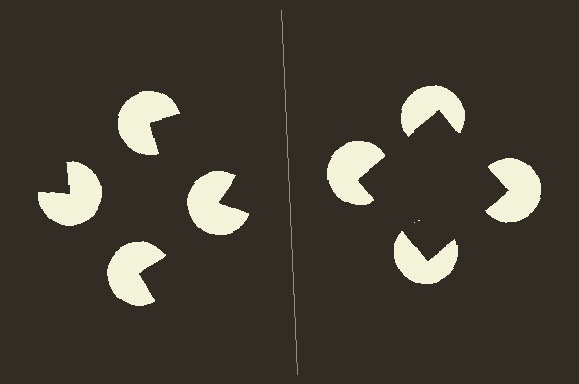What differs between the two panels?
The pac-man discs are positioned identically on both sides; only the wedge orientations differ. On the right they align to a square; on the left they are misaligned.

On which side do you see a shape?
An illusory square appears on the right side. On the left side the wedge cuts are rotated, so no coherent shape forms.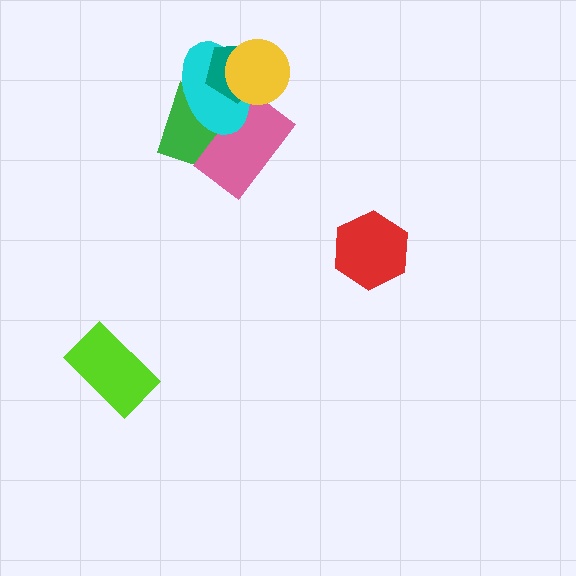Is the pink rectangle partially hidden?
Yes, it is partially covered by another shape.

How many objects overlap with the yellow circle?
2 objects overlap with the yellow circle.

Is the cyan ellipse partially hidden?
Yes, it is partially covered by another shape.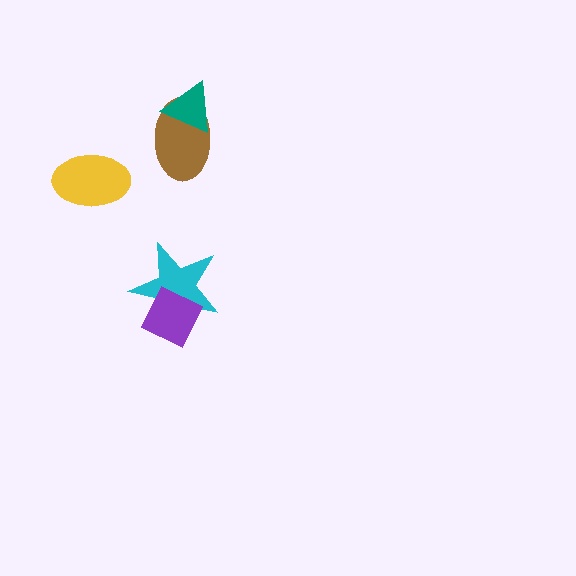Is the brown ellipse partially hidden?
Yes, it is partially covered by another shape.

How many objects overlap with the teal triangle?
1 object overlaps with the teal triangle.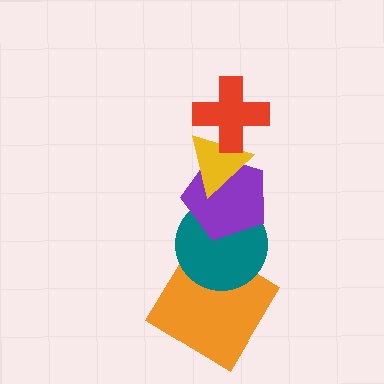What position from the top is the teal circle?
The teal circle is 4th from the top.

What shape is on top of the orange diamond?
The teal circle is on top of the orange diamond.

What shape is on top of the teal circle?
The purple pentagon is on top of the teal circle.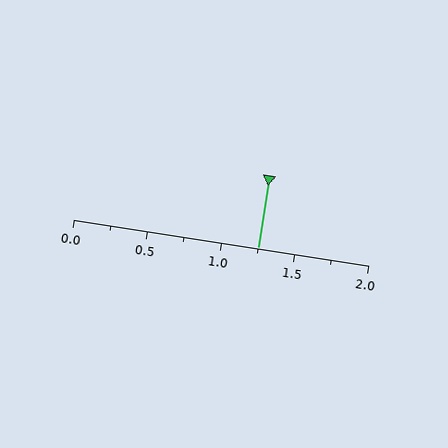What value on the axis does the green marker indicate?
The marker indicates approximately 1.25.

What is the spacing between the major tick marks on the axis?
The major ticks are spaced 0.5 apart.